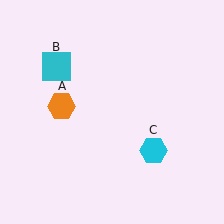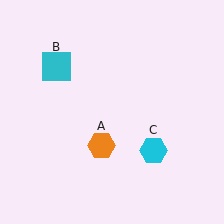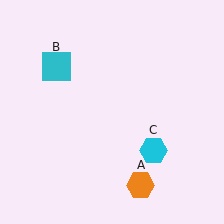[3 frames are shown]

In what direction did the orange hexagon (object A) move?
The orange hexagon (object A) moved down and to the right.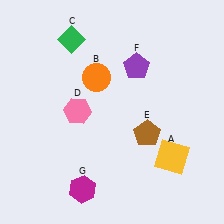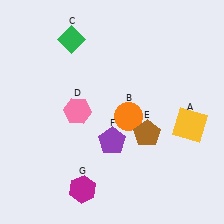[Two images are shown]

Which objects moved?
The objects that moved are: the yellow square (A), the orange circle (B), the purple pentagon (F).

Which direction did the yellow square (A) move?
The yellow square (A) moved up.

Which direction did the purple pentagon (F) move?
The purple pentagon (F) moved down.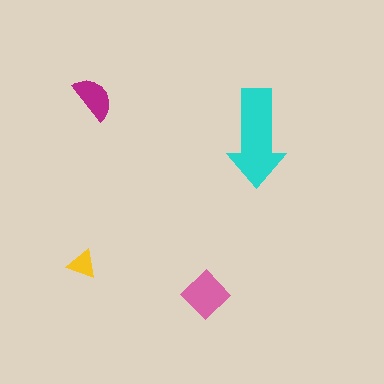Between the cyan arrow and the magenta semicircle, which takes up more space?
The cyan arrow.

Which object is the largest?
The cyan arrow.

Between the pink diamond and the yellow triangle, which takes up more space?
The pink diamond.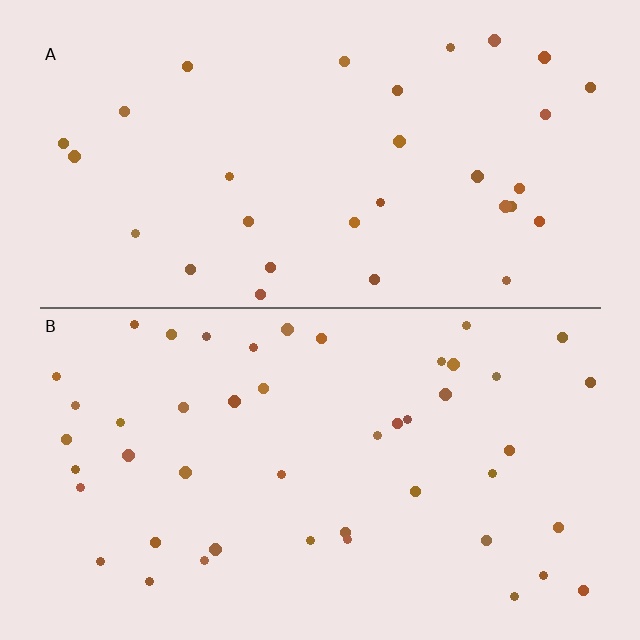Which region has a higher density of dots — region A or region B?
B (the bottom).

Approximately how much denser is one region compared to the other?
Approximately 1.5× — region B over region A.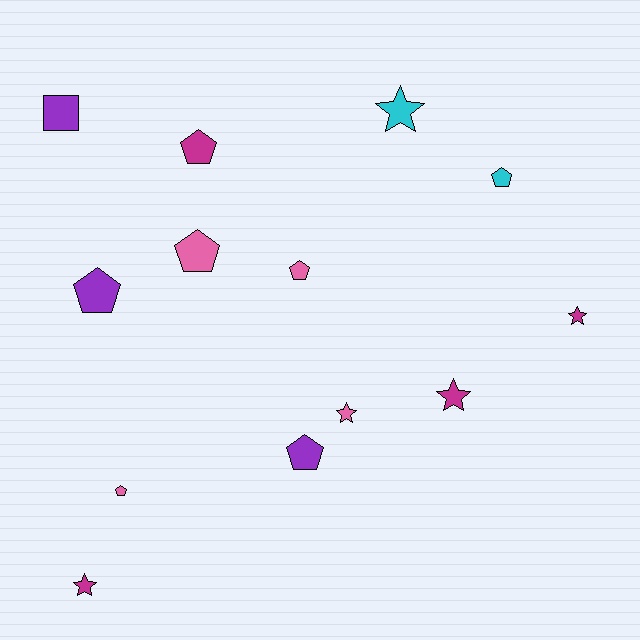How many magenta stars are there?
There are 3 magenta stars.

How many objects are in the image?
There are 13 objects.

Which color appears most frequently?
Magenta, with 4 objects.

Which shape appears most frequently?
Pentagon, with 7 objects.